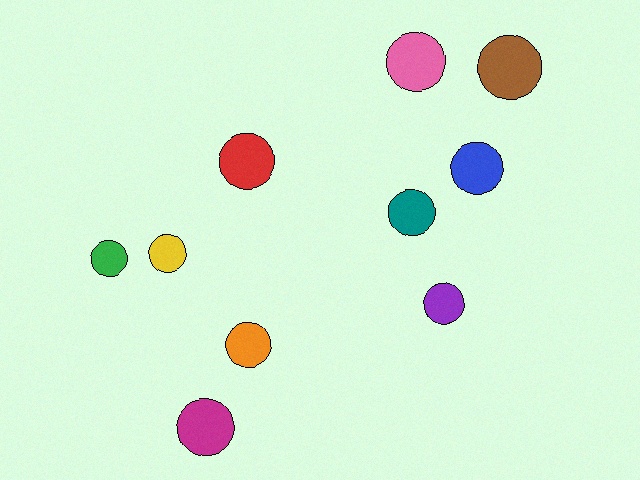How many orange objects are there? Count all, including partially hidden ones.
There is 1 orange object.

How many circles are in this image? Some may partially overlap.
There are 10 circles.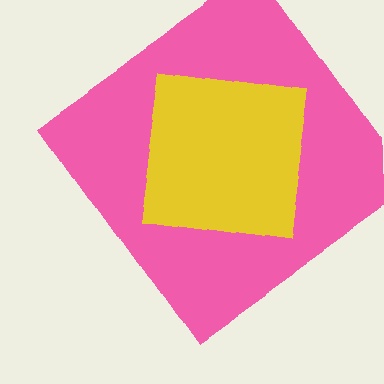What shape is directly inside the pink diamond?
The yellow square.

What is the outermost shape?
The pink diamond.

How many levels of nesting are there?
2.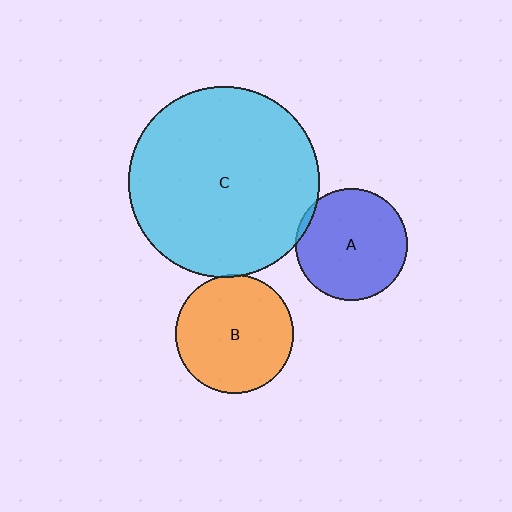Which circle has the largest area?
Circle C (cyan).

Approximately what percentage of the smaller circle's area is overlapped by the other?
Approximately 5%.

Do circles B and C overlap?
Yes.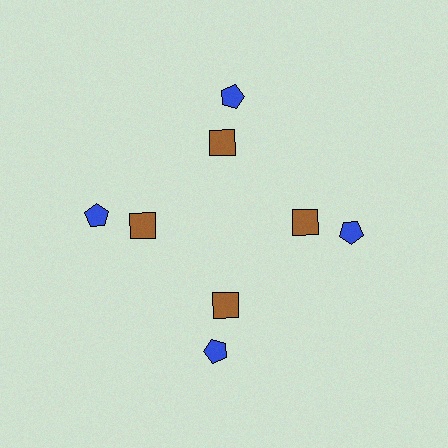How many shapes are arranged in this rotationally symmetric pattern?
There are 8 shapes, arranged in 4 groups of 2.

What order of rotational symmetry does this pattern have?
This pattern has 4-fold rotational symmetry.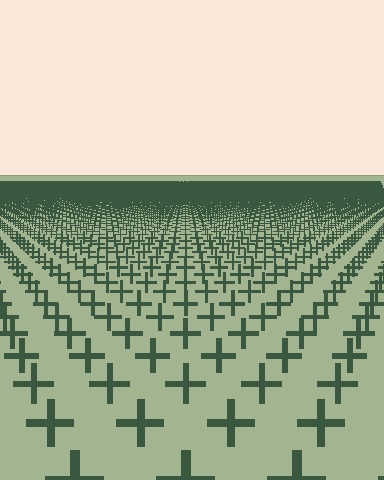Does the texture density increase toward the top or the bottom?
Density increases toward the top.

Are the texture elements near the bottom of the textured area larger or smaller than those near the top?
Larger. Near the bottom, elements are closer to the viewer and appear at a bigger on-screen size.